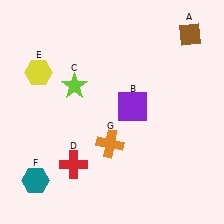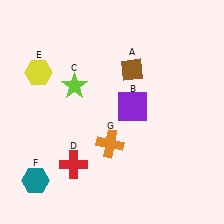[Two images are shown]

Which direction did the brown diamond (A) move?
The brown diamond (A) moved left.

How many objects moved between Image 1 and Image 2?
1 object moved between the two images.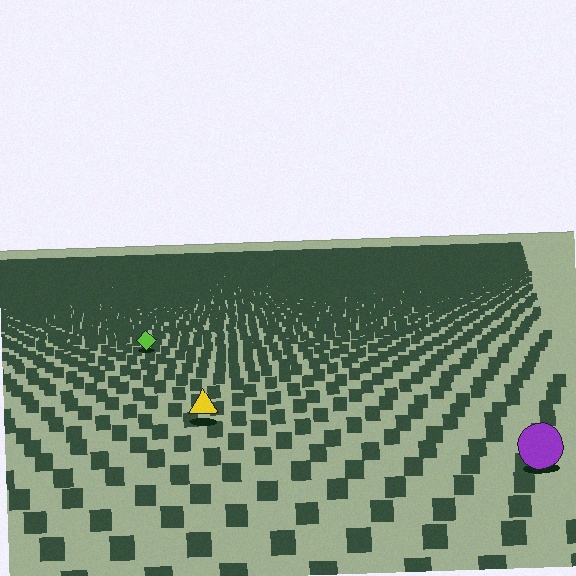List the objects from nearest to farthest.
From nearest to farthest: the purple circle, the yellow triangle, the lime diamond.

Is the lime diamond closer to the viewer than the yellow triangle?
No. The yellow triangle is closer — you can tell from the texture gradient: the ground texture is coarser near it.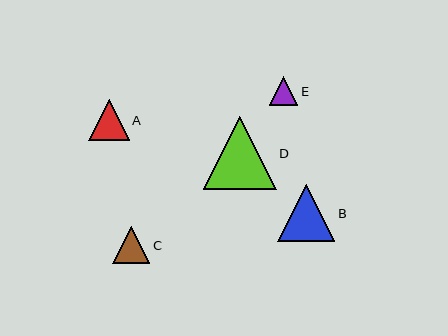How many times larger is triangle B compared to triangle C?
Triangle B is approximately 1.5 times the size of triangle C.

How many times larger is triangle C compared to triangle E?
Triangle C is approximately 1.3 times the size of triangle E.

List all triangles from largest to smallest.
From largest to smallest: D, B, A, C, E.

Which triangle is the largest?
Triangle D is the largest with a size of approximately 73 pixels.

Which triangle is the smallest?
Triangle E is the smallest with a size of approximately 29 pixels.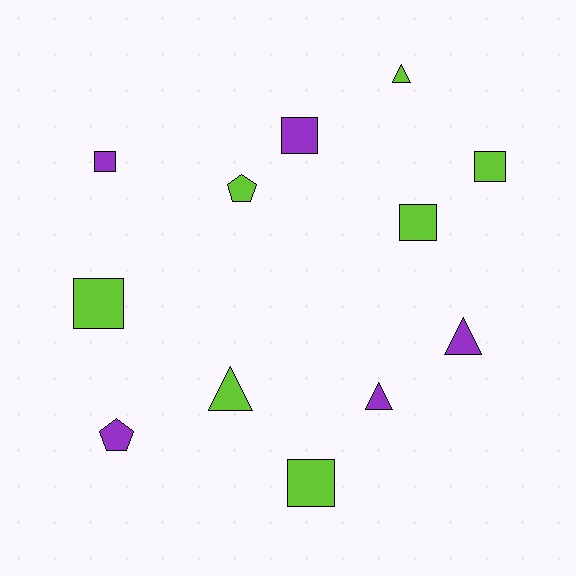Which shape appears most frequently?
Square, with 6 objects.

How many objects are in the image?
There are 12 objects.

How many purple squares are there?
There are 2 purple squares.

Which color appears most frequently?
Lime, with 7 objects.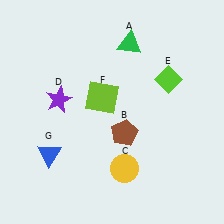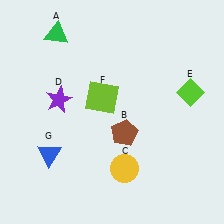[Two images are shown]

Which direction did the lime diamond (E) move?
The lime diamond (E) moved right.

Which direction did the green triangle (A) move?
The green triangle (A) moved left.